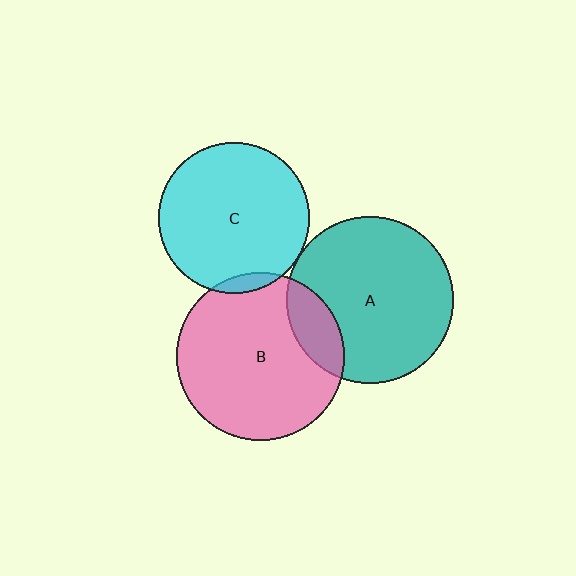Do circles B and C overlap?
Yes.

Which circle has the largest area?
Circle B (pink).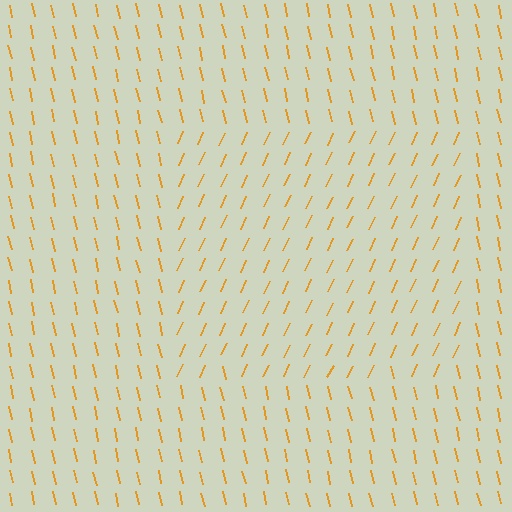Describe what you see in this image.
The image is filled with small orange line segments. A rectangle region in the image has lines oriented differently from the surrounding lines, creating a visible texture boundary.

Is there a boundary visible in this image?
Yes, there is a texture boundary formed by a change in line orientation.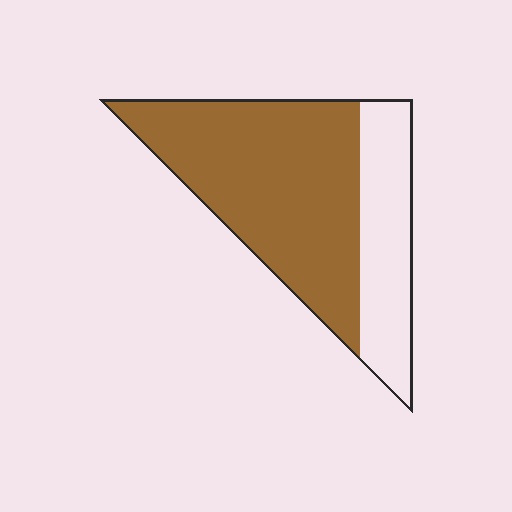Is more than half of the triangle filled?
Yes.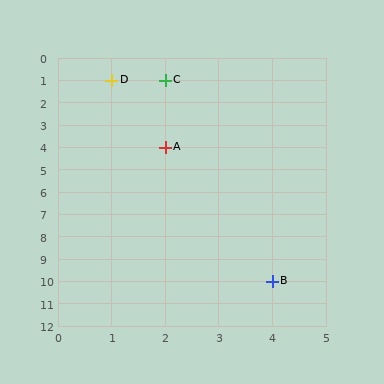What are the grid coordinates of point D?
Point D is at grid coordinates (1, 1).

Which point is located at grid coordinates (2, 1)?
Point C is at (2, 1).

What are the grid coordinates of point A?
Point A is at grid coordinates (2, 4).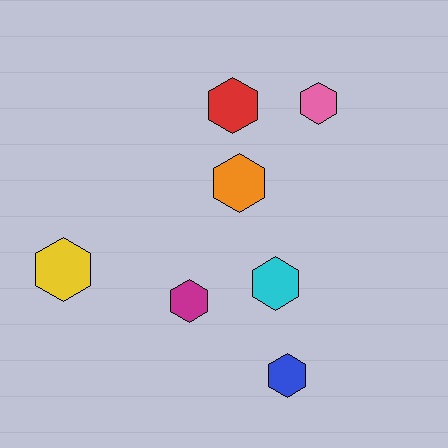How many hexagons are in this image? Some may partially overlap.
There are 7 hexagons.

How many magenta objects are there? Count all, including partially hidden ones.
There is 1 magenta object.